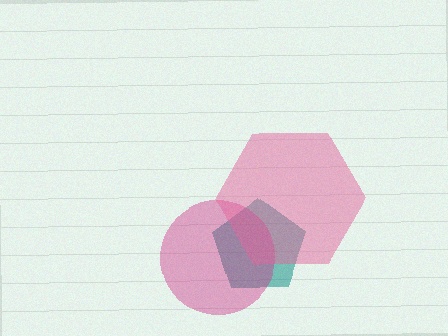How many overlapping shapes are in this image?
There are 3 overlapping shapes in the image.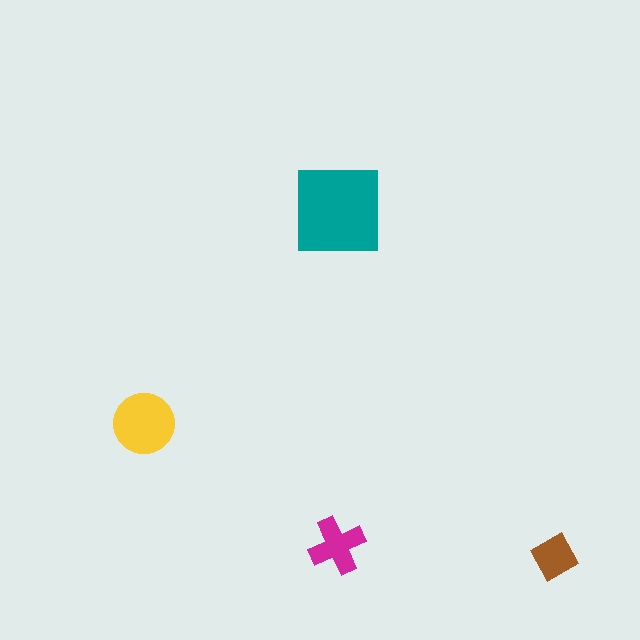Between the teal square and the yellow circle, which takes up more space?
The teal square.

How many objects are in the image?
There are 4 objects in the image.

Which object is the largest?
The teal square.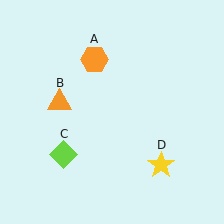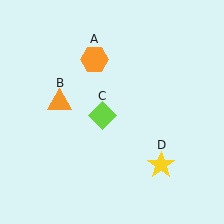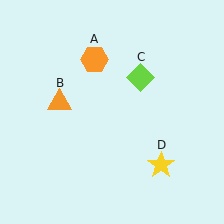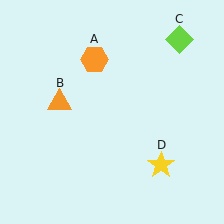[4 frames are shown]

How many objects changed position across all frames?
1 object changed position: lime diamond (object C).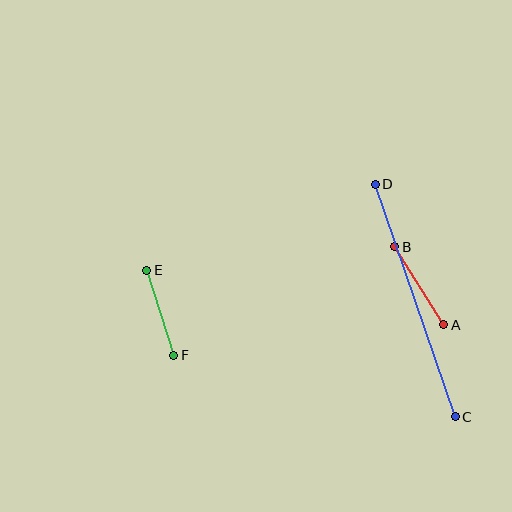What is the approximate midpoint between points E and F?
The midpoint is at approximately (160, 313) pixels.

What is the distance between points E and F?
The distance is approximately 89 pixels.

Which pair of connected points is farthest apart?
Points C and D are farthest apart.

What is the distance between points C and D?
The distance is approximately 246 pixels.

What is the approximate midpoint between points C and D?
The midpoint is at approximately (415, 300) pixels.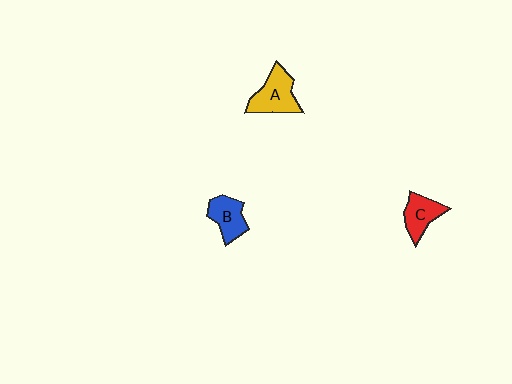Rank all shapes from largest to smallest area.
From largest to smallest: A (yellow), B (blue), C (red).